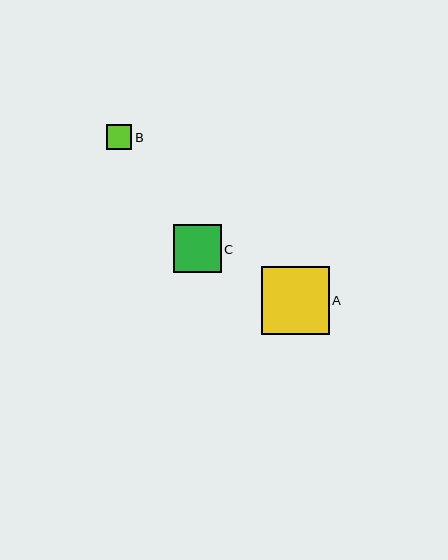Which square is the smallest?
Square B is the smallest with a size of approximately 25 pixels.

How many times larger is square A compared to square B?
Square A is approximately 2.7 times the size of square B.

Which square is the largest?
Square A is the largest with a size of approximately 68 pixels.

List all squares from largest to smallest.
From largest to smallest: A, C, B.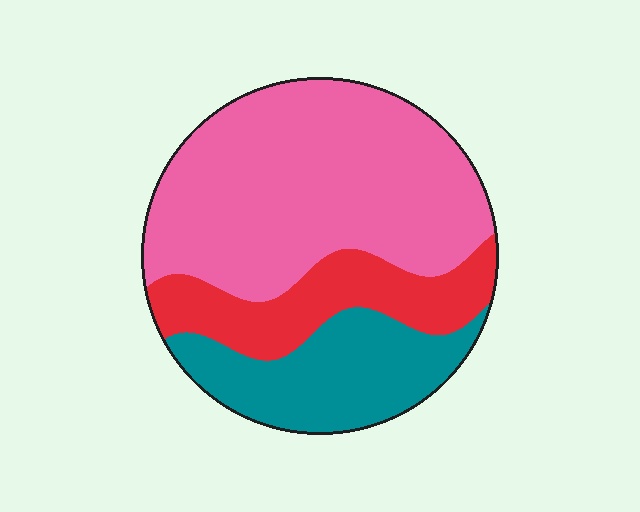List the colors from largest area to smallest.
From largest to smallest: pink, teal, red.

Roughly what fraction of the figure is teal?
Teal covers about 25% of the figure.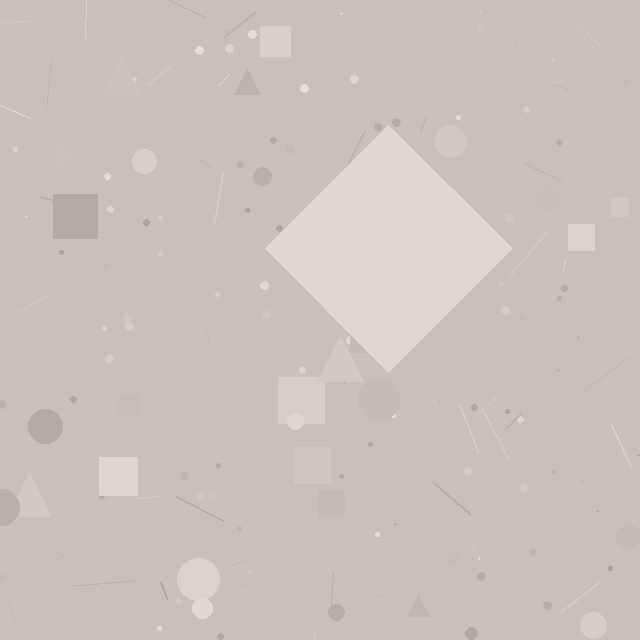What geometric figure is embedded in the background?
A diamond is embedded in the background.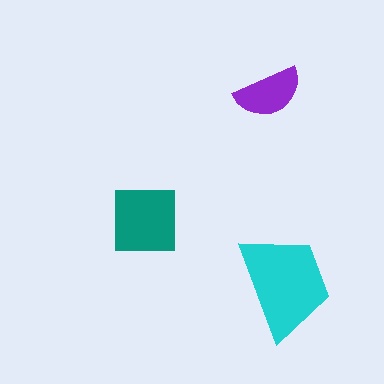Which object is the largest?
The cyan trapezoid.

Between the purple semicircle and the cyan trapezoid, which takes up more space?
The cyan trapezoid.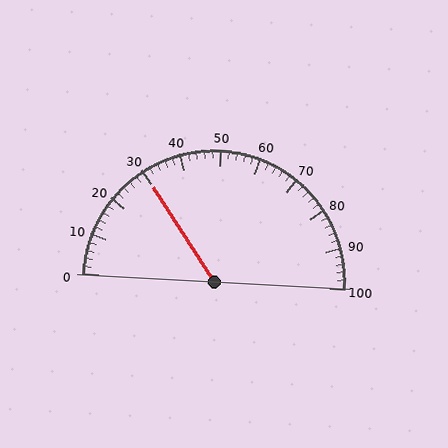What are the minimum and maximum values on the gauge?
The gauge ranges from 0 to 100.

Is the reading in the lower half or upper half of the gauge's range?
The reading is in the lower half of the range (0 to 100).